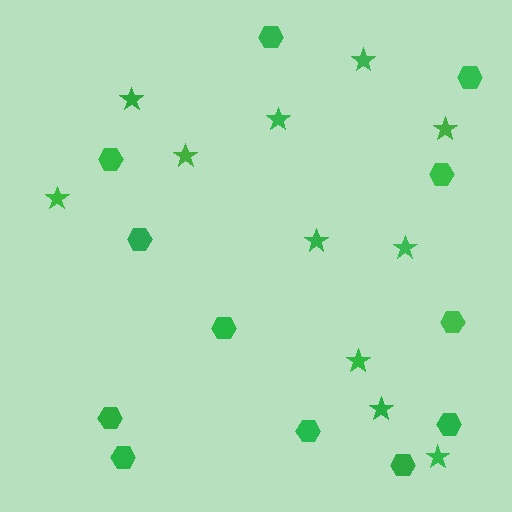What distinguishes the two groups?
There are 2 groups: one group of stars (11) and one group of hexagons (12).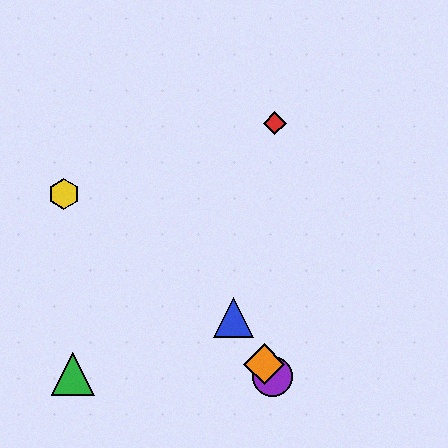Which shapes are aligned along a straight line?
The blue triangle, the purple circle, the orange diamond are aligned along a straight line.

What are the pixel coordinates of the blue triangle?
The blue triangle is at (234, 318).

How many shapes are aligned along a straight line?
3 shapes (the blue triangle, the purple circle, the orange diamond) are aligned along a straight line.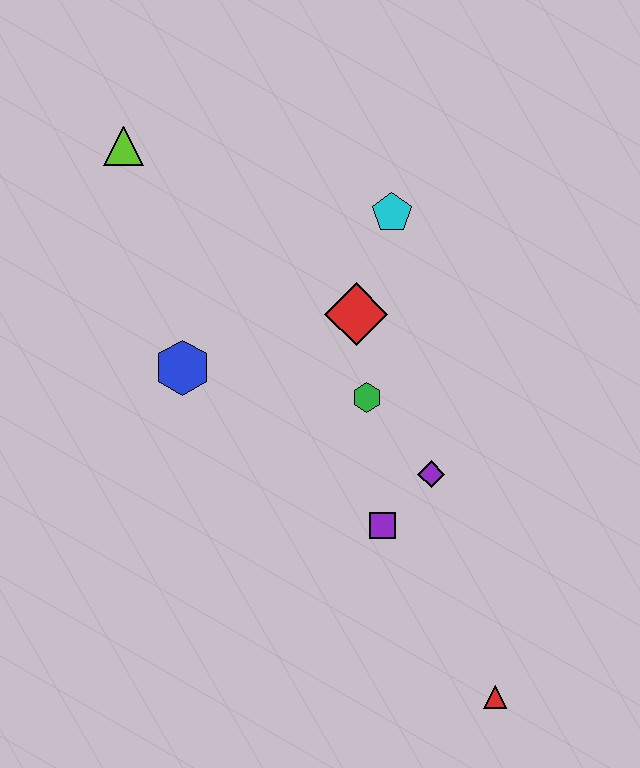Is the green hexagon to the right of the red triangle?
No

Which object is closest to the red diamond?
The green hexagon is closest to the red diamond.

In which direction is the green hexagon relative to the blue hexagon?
The green hexagon is to the right of the blue hexagon.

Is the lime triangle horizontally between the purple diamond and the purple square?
No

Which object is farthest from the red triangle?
The lime triangle is farthest from the red triangle.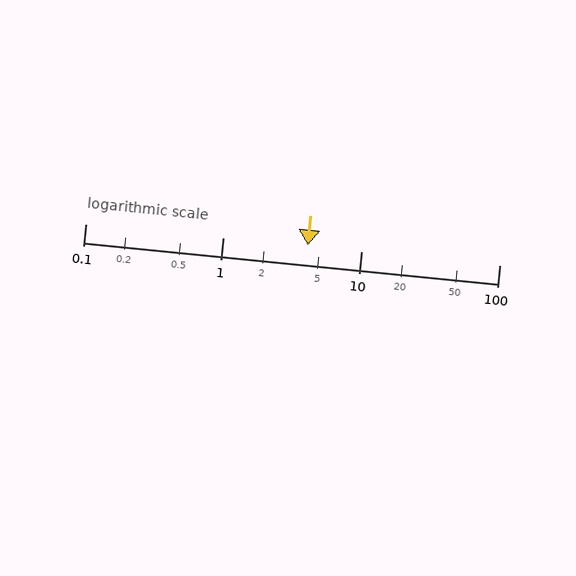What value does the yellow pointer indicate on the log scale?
The pointer indicates approximately 4.1.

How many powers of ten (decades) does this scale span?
The scale spans 3 decades, from 0.1 to 100.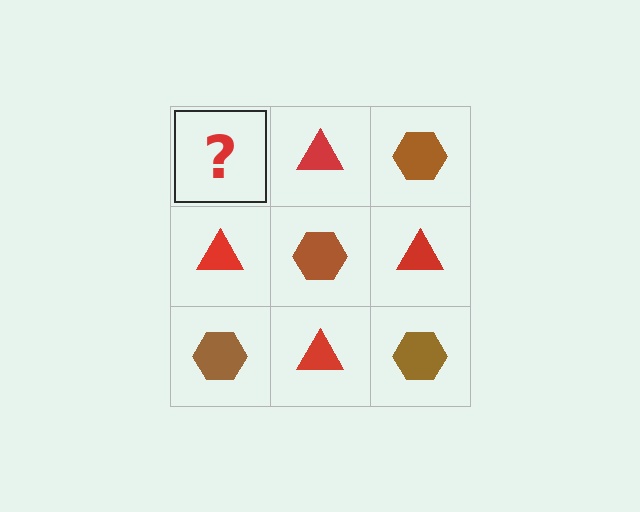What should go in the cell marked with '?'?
The missing cell should contain a brown hexagon.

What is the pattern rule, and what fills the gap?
The rule is that it alternates brown hexagon and red triangle in a checkerboard pattern. The gap should be filled with a brown hexagon.